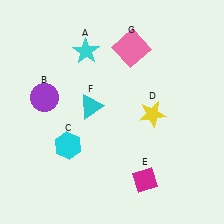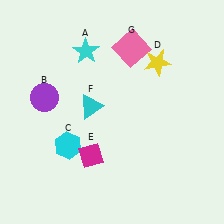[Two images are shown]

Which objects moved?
The objects that moved are: the yellow star (D), the magenta diamond (E).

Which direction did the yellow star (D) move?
The yellow star (D) moved up.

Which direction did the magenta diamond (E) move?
The magenta diamond (E) moved left.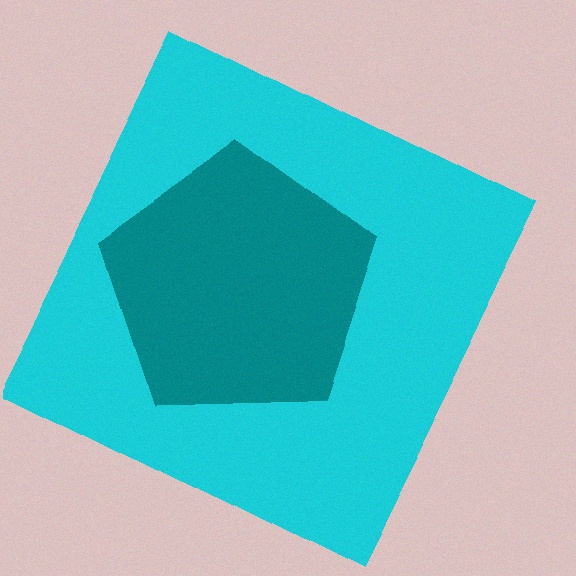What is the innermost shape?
The teal pentagon.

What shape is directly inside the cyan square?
The teal pentagon.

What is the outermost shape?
The cyan square.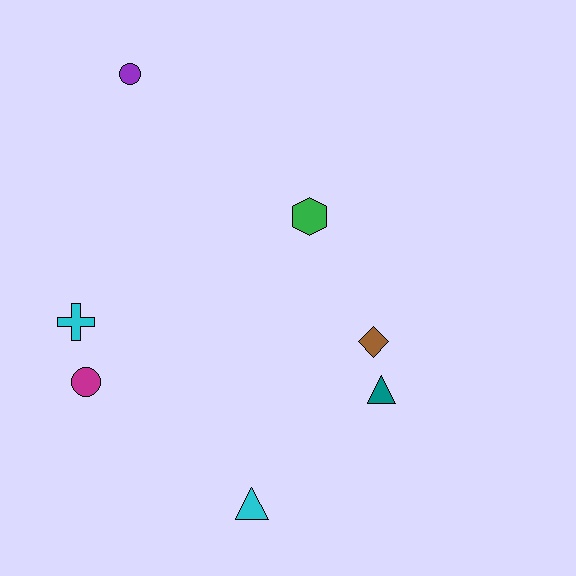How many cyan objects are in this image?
There are 2 cyan objects.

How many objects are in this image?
There are 7 objects.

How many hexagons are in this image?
There is 1 hexagon.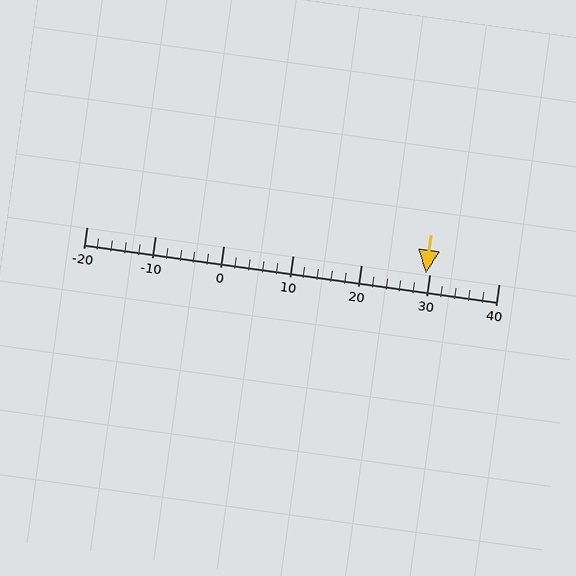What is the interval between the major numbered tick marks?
The major tick marks are spaced 10 units apart.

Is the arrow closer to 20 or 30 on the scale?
The arrow is closer to 30.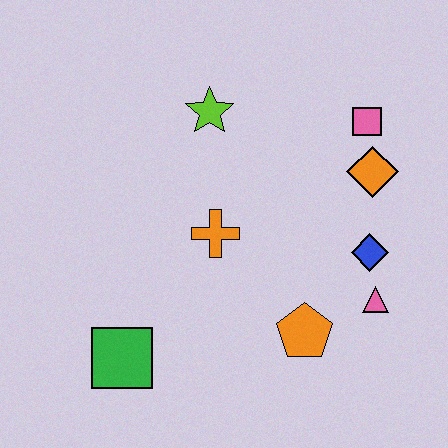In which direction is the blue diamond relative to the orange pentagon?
The blue diamond is above the orange pentagon.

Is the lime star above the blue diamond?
Yes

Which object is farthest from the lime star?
The green square is farthest from the lime star.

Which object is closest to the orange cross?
The lime star is closest to the orange cross.